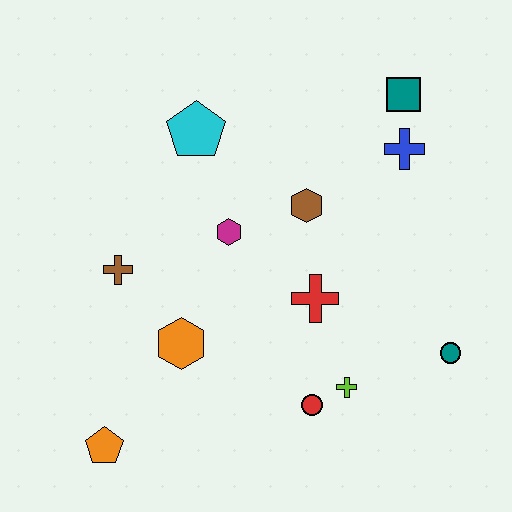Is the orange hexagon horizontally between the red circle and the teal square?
No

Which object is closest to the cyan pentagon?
The magenta hexagon is closest to the cyan pentagon.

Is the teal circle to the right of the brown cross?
Yes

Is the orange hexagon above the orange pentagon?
Yes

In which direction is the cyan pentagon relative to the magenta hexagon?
The cyan pentagon is above the magenta hexagon.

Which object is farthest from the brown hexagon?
The orange pentagon is farthest from the brown hexagon.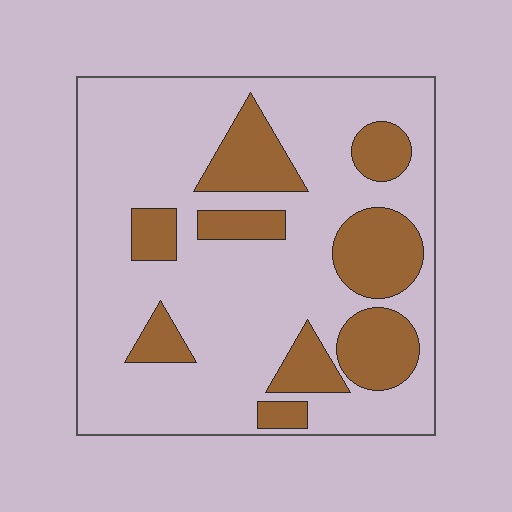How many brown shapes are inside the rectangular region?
9.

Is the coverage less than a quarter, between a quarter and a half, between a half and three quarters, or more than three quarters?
Between a quarter and a half.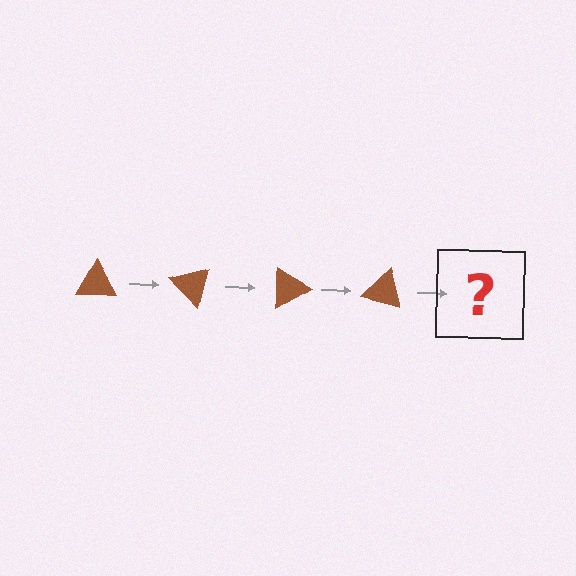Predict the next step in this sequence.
The next step is a brown triangle rotated 180 degrees.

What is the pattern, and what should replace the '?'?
The pattern is that the triangle rotates 45 degrees each step. The '?' should be a brown triangle rotated 180 degrees.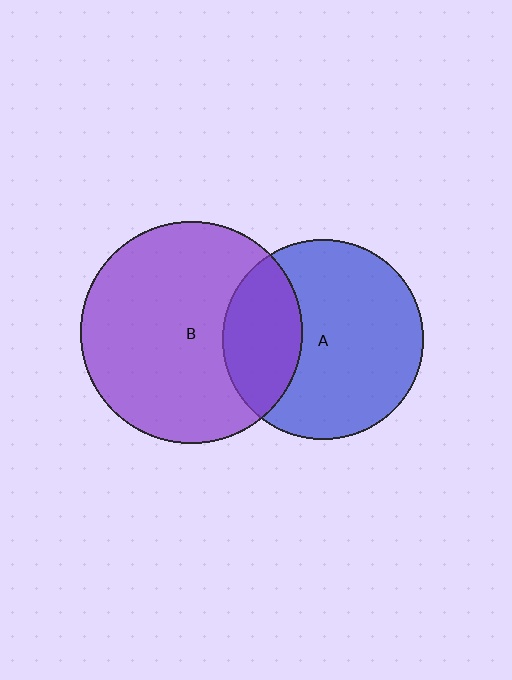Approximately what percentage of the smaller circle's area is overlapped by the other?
Approximately 30%.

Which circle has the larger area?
Circle B (purple).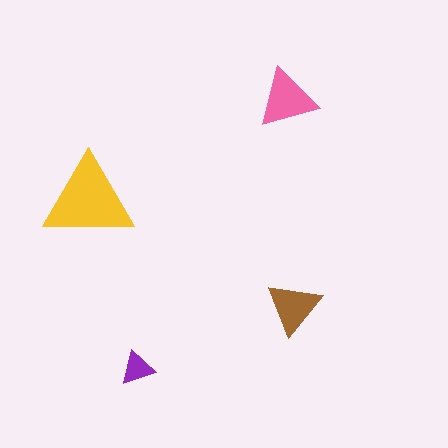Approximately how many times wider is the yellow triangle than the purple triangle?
About 2.5 times wider.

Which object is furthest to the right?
The brown triangle is rightmost.